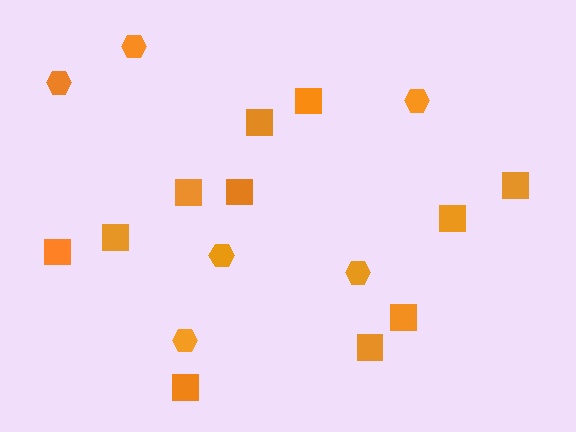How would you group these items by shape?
There are 2 groups: one group of squares (11) and one group of hexagons (6).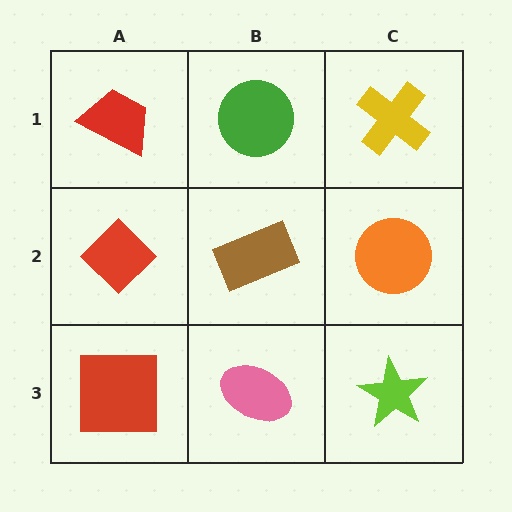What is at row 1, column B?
A green circle.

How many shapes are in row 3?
3 shapes.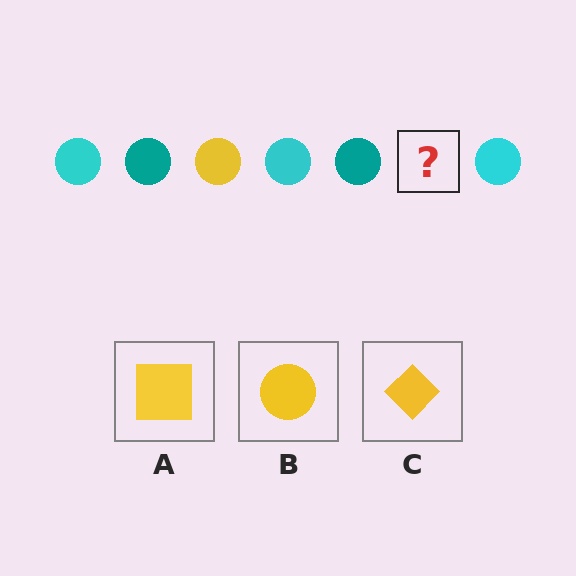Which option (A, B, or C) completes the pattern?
B.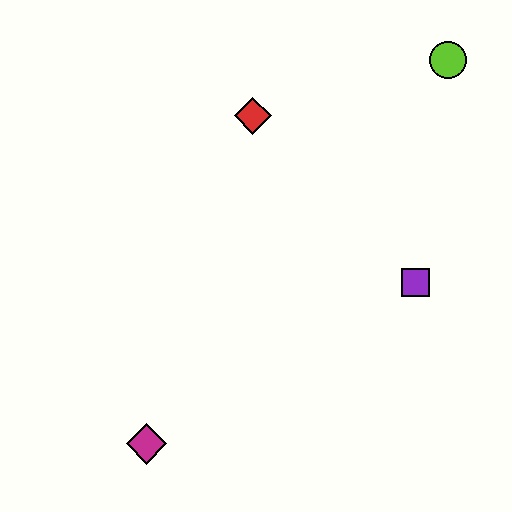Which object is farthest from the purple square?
The magenta diamond is farthest from the purple square.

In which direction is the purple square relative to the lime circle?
The purple square is below the lime circle.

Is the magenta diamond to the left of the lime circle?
Yes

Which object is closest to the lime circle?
The red diamond is closest to the lime circle.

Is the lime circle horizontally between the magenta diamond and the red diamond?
No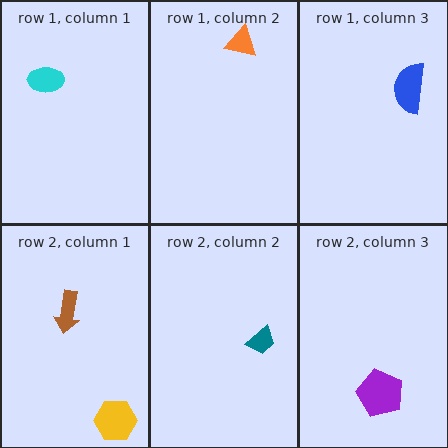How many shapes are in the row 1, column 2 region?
1.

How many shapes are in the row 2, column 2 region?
1.